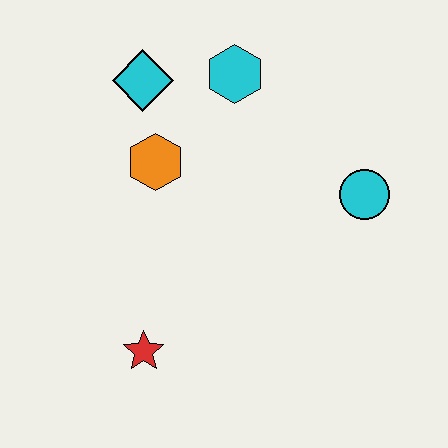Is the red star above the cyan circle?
No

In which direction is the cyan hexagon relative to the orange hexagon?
The cyan hexagon is above the orange hexagon.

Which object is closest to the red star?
The orange hexagon is closest to the red star.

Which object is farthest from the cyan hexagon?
The red star is farthest from the cyan hexagon.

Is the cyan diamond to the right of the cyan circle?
No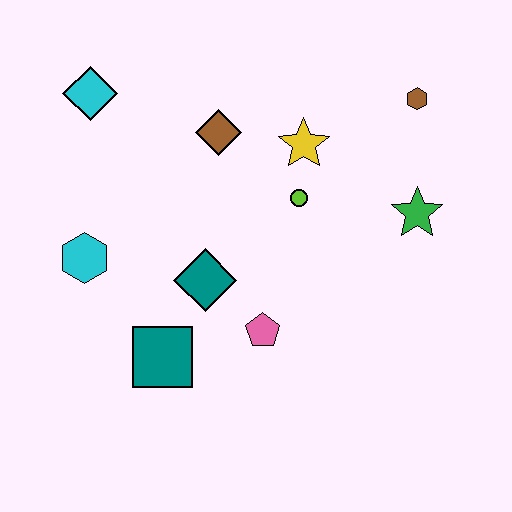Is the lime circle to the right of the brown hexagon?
No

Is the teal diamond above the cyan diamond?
No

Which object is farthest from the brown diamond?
The teal square is farthest from the brown diamond.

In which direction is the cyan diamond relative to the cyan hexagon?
The cyan diamond is above the cyan hexagon.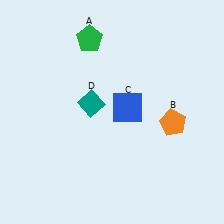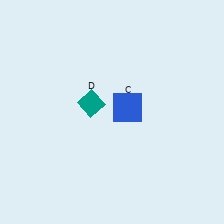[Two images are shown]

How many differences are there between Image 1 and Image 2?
There are 2 differences between the two images.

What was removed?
The green pentagon (A), the orange pentagon (B) were removed in Image 2.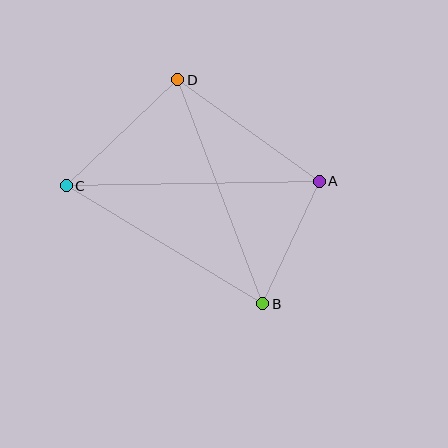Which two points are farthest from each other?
Points A and C are farthest from each other.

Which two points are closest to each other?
Points A and B are closest to each other.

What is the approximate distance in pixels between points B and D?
The distance between B and D is approximately 240 pixels.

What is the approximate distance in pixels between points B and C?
The distance between B and C is approximately 229 pixels.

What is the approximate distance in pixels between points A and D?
The distance between A and D is approximately 174 pixels.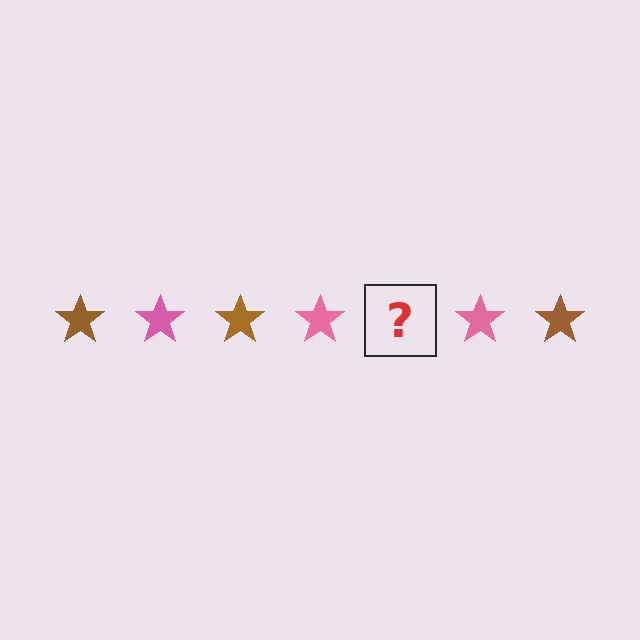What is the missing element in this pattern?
The missing element is a brown star.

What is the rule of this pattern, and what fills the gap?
The rule is that the pattern cycles through brown, pink stars. The gap should be filled with a brown star.